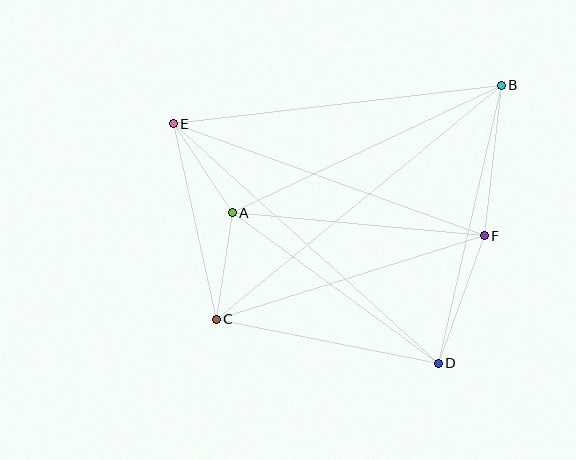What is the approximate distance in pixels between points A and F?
The distance between A and F is approximately 253 pixels.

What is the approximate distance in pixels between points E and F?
The distance between E and F is approximately 330 pixels.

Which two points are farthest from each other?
Points B and C are farthest from each other.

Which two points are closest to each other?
Points A and E are closest to each other.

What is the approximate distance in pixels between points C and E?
The distance between C and E is approximately 200 pixels.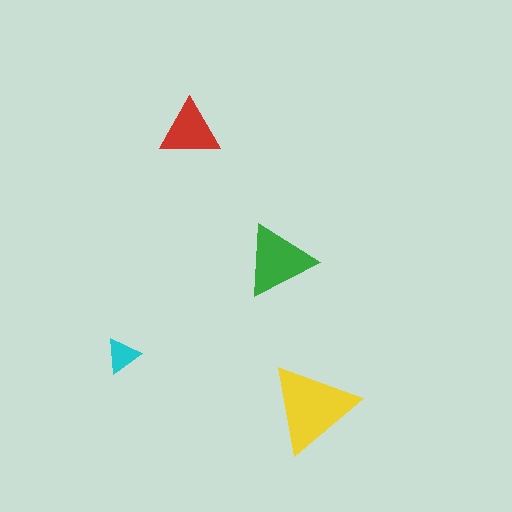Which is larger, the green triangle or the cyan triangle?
The green one.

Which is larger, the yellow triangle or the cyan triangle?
The yellow one.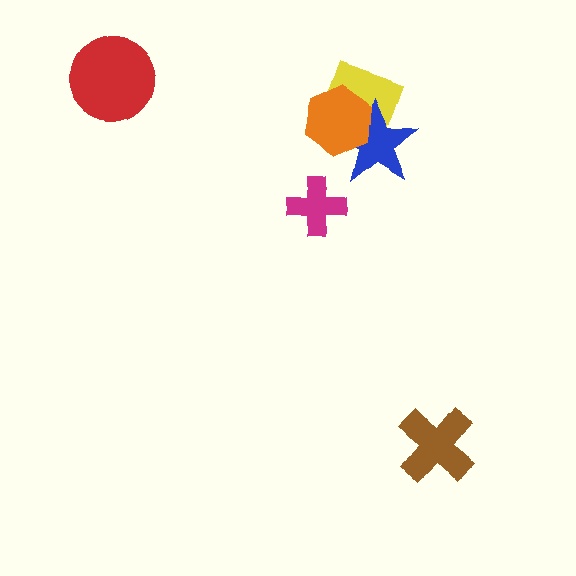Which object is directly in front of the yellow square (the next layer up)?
The blue star is directly in front of the yellow square.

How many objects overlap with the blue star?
2 objects overlap with the blue star.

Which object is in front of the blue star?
The orange hexagon is in front of the blue star.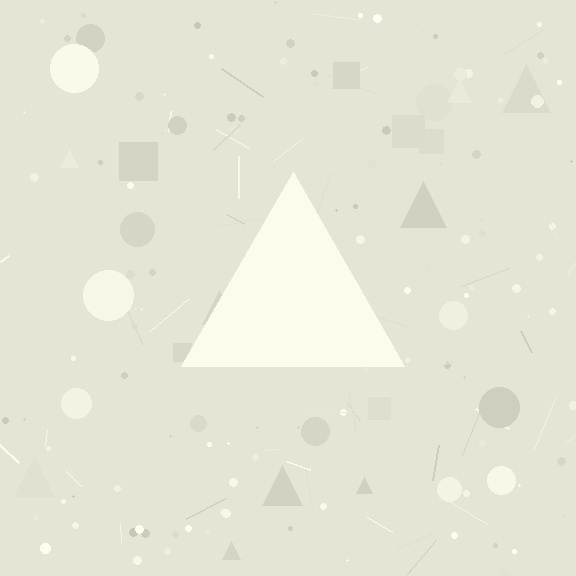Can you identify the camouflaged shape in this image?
The camouflaged shape is a triangle.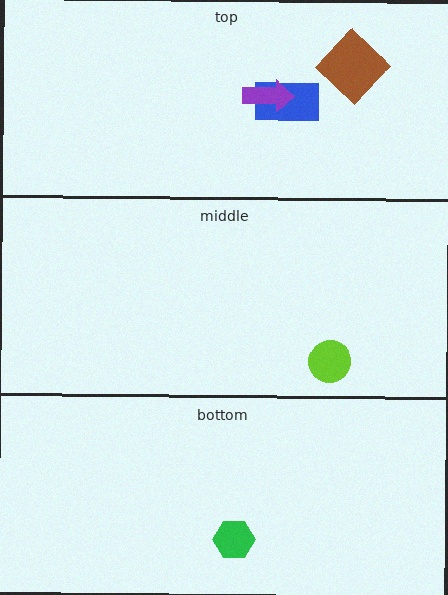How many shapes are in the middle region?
1.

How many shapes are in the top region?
3.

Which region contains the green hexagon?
The bottom region.